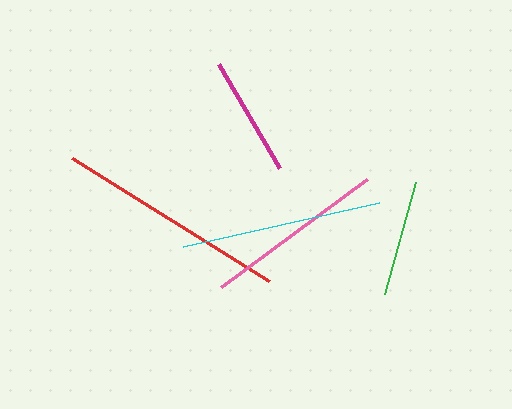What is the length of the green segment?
The green segment is approximately 117 pixels long.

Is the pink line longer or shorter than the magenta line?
The pink line is longer than the magenta line.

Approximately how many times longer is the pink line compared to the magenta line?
The pink line is approximately 1.5 times the length of the magenta line.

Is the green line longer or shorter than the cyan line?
The cyan line is longer than the green line.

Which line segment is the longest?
The red line is the longest at approximately 233 pixels.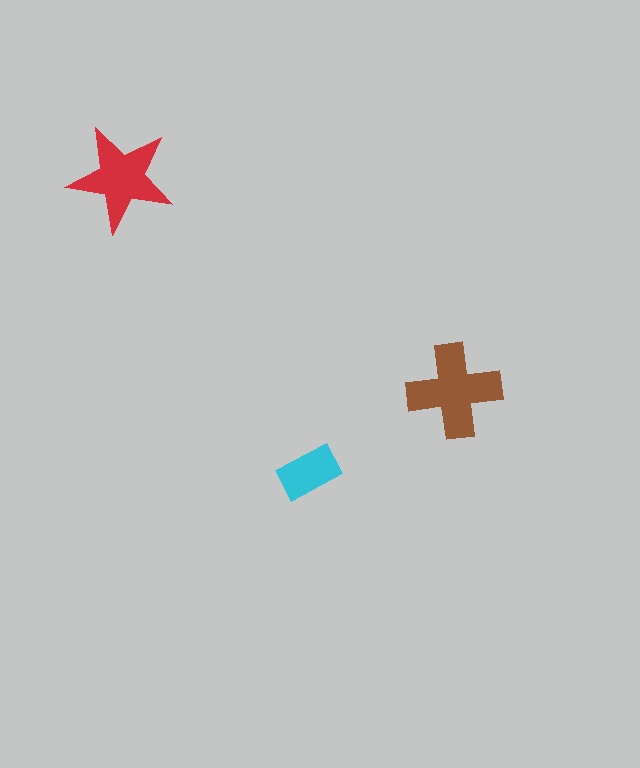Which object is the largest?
The brown cross.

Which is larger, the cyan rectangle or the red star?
The red star.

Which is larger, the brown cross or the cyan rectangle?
The brown cross.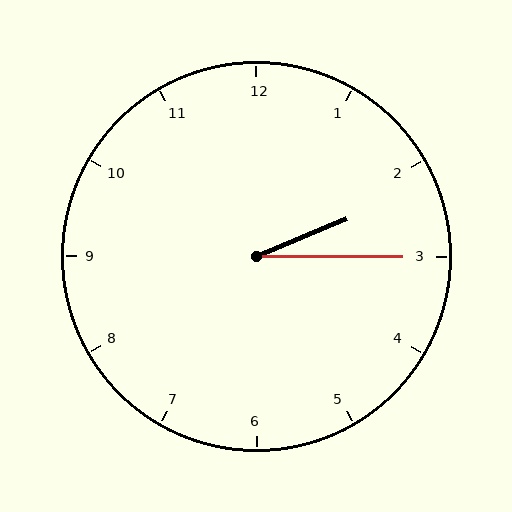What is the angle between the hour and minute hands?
Approximately 22 degrees.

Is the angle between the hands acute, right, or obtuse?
It is acute.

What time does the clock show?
2:15.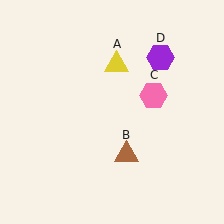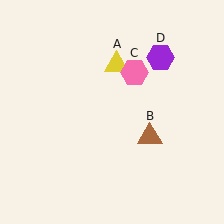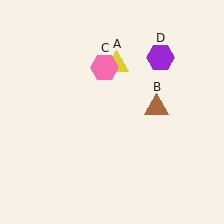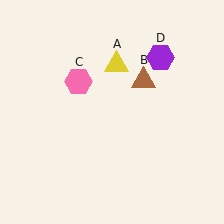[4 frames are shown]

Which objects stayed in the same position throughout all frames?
Yellow triangle (object A) and purple hexagon (object D) remained stationary.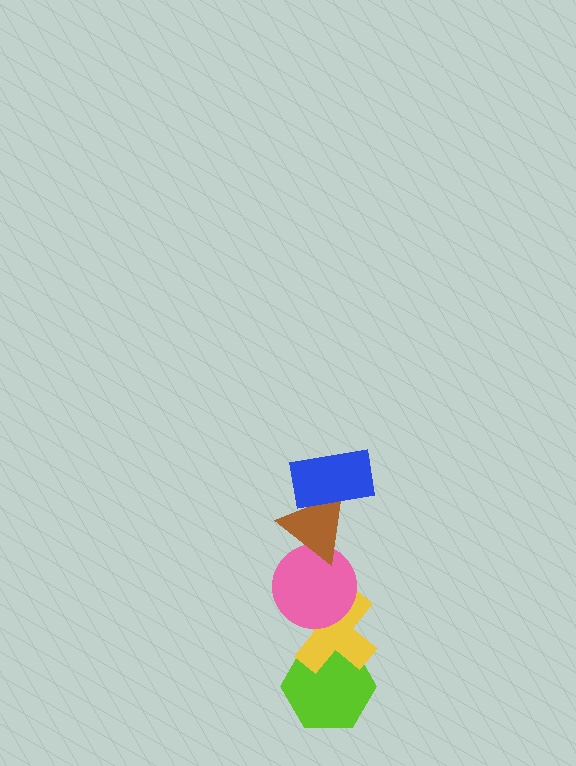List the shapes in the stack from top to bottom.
From top to bottom: the blue rectangle, the brown triangle, the pink circle, the yellow cross, the lime hexagon.